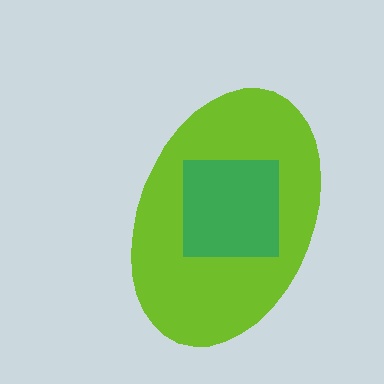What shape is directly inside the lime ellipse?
The green square.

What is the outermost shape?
The lime ellipse.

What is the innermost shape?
The green square.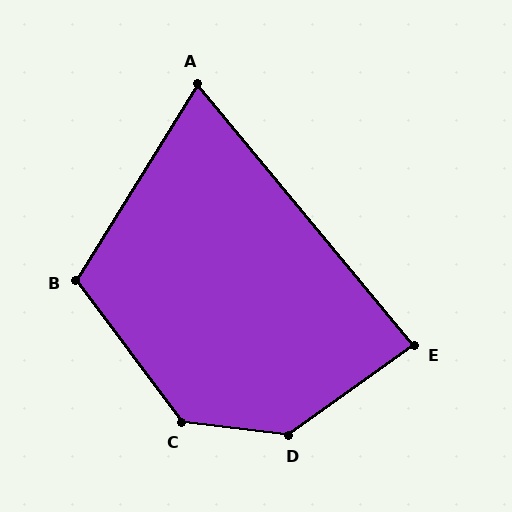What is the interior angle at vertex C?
Approximately 134 degrees (obtuse).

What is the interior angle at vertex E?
Approximately 86 degrees (approximately right).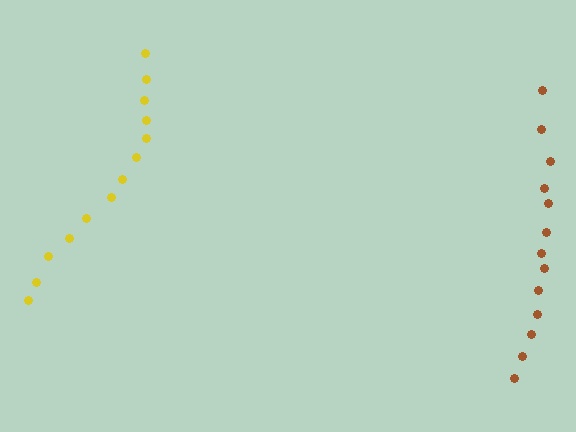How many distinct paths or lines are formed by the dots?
There are 2 distinct paths.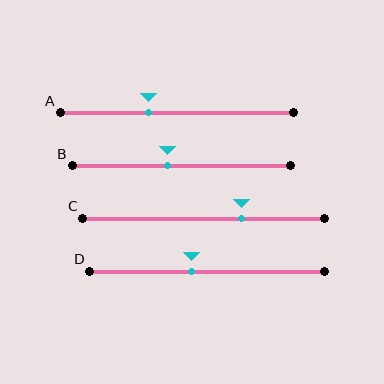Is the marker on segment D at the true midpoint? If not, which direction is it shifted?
No, the marker on segment D is shifted to the left by about 7% of the segment length.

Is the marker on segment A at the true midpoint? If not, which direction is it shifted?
No, the marker on segment A is shifted to the left by about 12% of the segment length.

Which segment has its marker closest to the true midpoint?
Segment B has its marker closest to the true midpoint.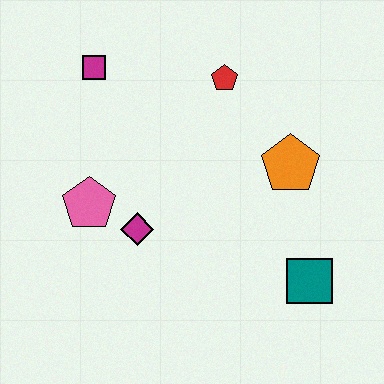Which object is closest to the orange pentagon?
The red pentagon is closest to the orange pentagon.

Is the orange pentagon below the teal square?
No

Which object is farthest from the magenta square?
The teal square is farthest from the magenta square.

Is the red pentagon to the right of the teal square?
No